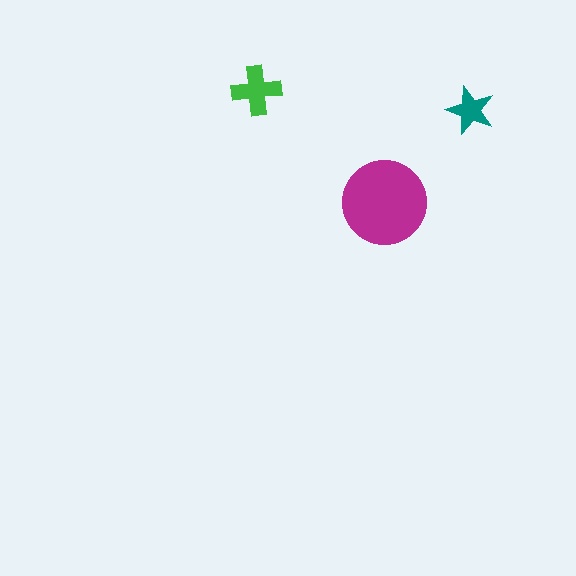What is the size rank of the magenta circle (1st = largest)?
1st.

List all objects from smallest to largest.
The teal star, the green cross, the magenta circle.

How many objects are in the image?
There are 3 objects in the image.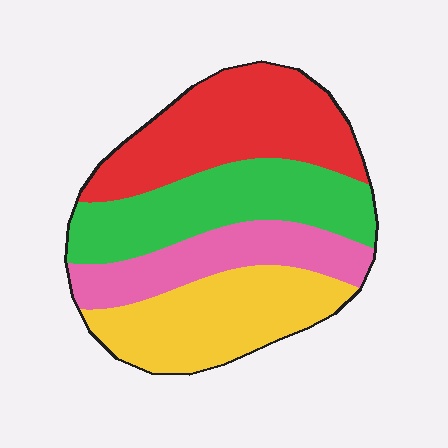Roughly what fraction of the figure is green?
Green covers about 25% of the figure.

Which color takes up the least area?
Pink, at roughly 20%.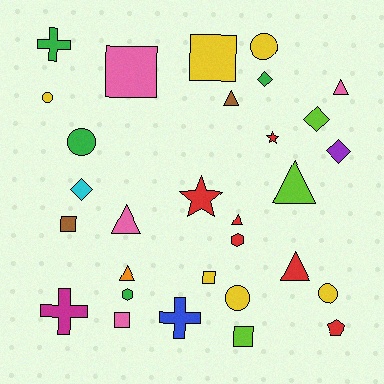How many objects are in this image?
There are 30 objects.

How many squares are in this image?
There are 6 squares.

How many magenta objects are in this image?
There is 1 magenta object.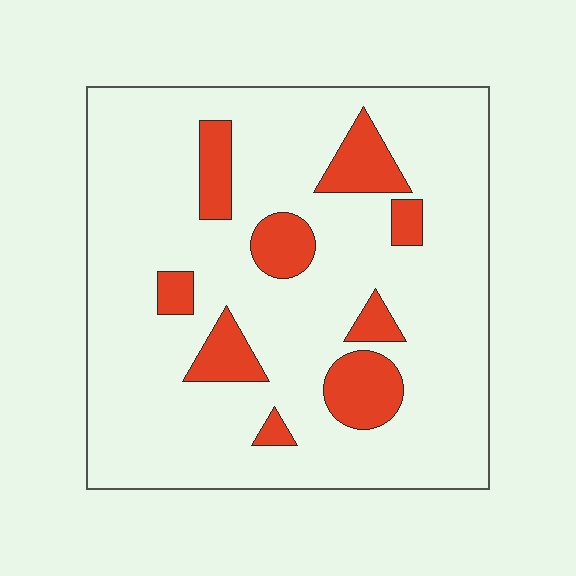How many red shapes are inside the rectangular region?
9.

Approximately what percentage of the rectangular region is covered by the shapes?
Approximately 15%.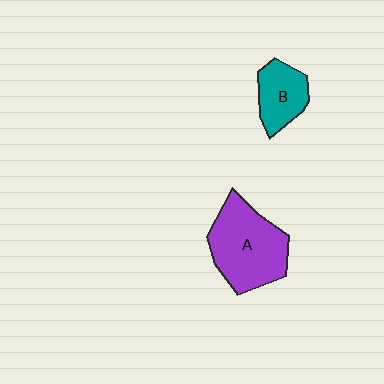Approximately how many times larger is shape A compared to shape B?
Approximately 1.9 times.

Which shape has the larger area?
Shape A (purple).